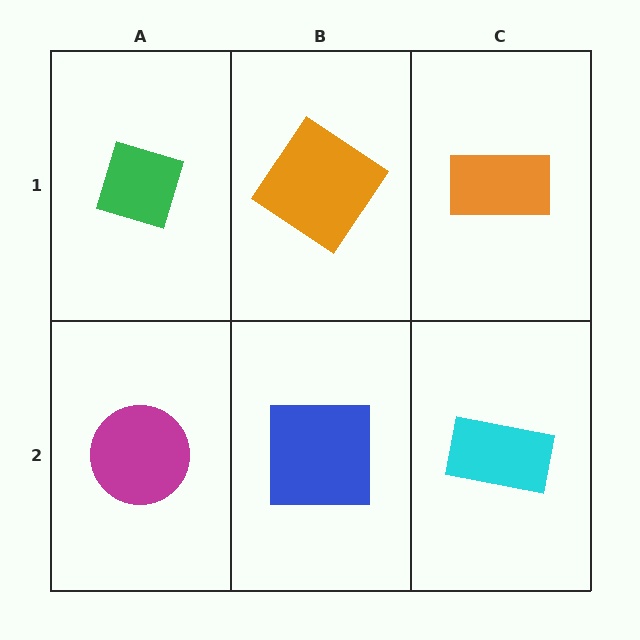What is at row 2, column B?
A blue square.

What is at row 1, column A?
A green diamond.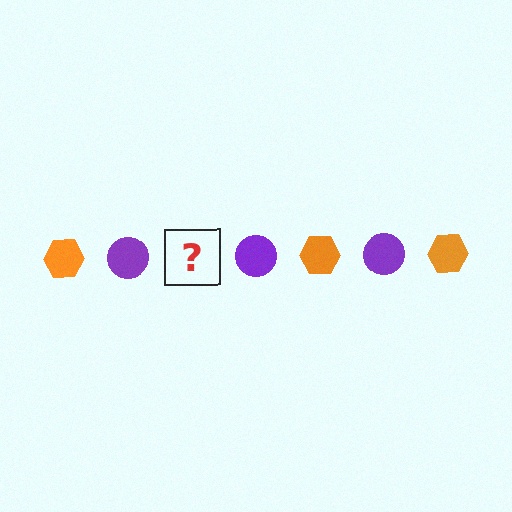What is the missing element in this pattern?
The missing element is an orange hexagon.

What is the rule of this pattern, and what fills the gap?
The rule is that the pattern alternates between orange hexagon and purple circle. The gap should be filled with an orange hexagon.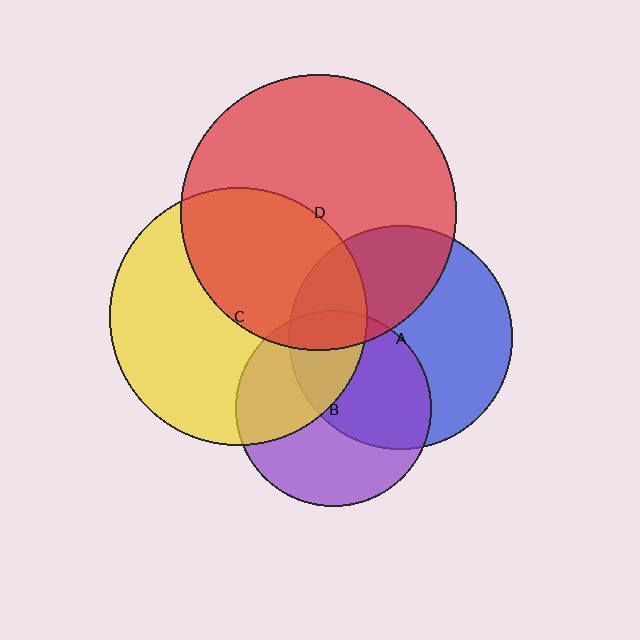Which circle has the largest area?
Circle D (red).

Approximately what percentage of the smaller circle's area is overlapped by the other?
Approximately 50%.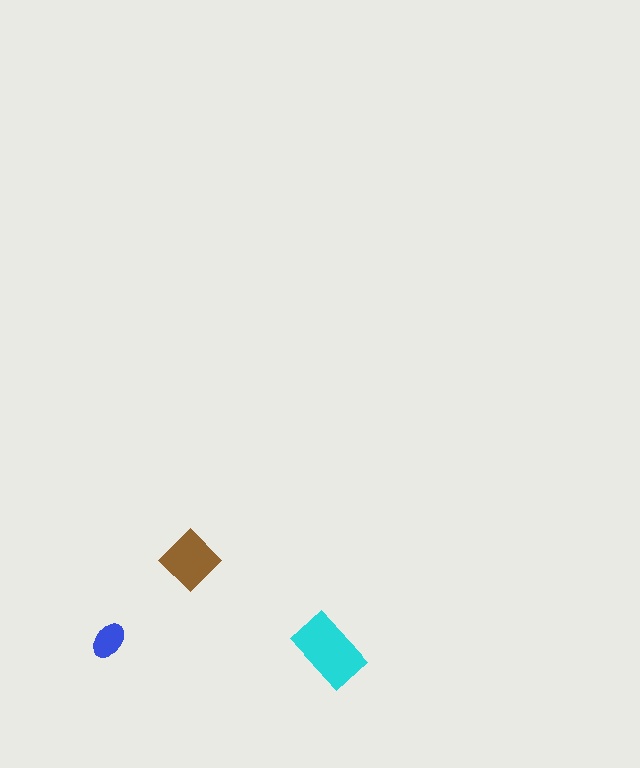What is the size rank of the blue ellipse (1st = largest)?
3rd.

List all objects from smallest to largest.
The blue ellipse, the brown diamond, the cyan rectangle.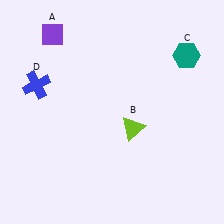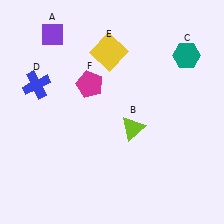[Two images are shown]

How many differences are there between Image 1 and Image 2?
There are 2 differences between the two images.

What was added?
A yellow square (E), a magenta pentagon (F) were added in Image 2.